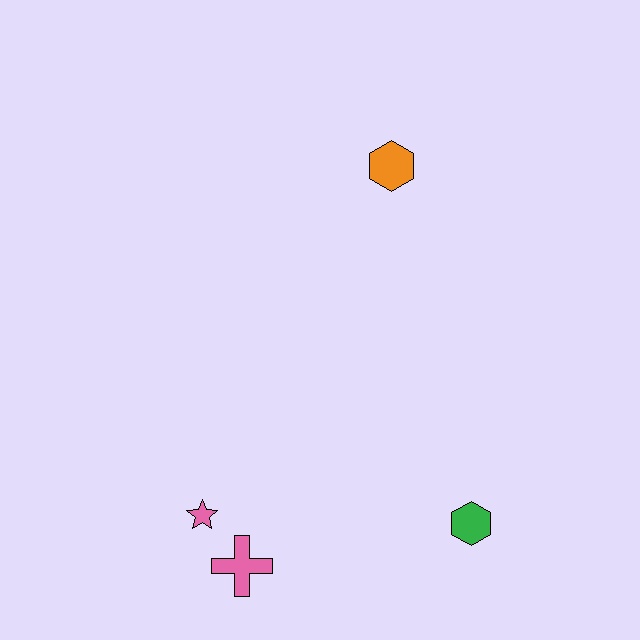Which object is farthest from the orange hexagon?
The pink cross is farthest from the orange hexagon.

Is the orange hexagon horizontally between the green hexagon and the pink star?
Yes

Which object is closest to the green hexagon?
The pink cross is closest to the green hexagon.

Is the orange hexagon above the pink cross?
Yes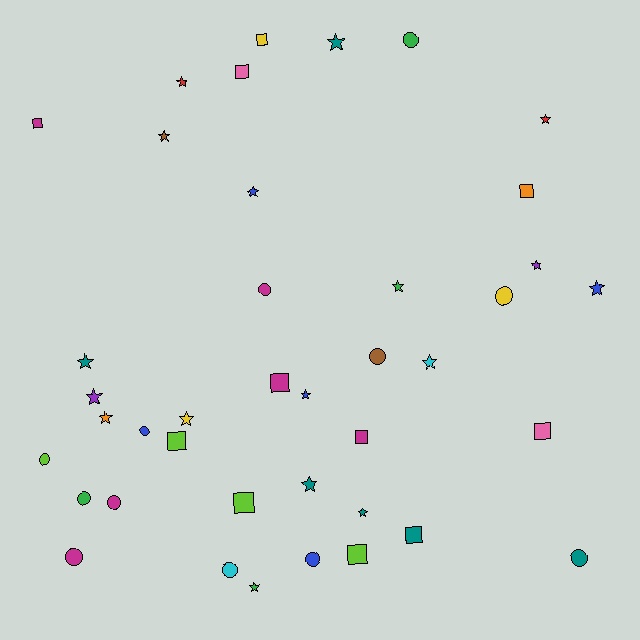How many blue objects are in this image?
There are 5 blue objects.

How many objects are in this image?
There are 40 objects.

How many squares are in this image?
There are 11 squares.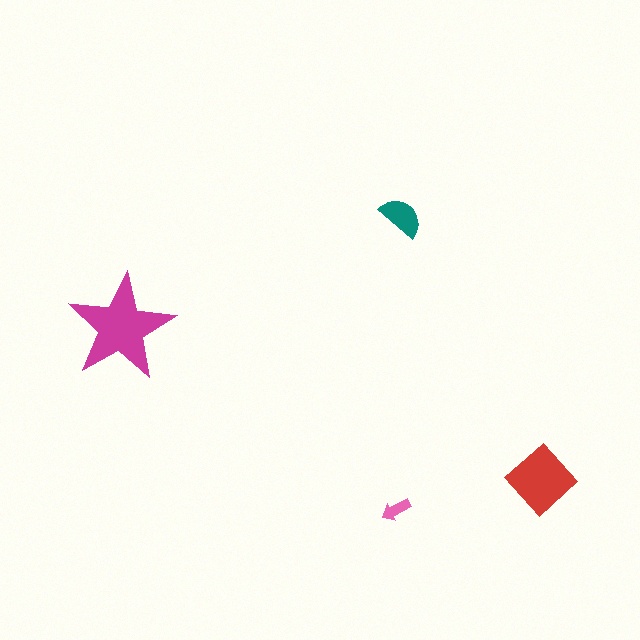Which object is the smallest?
The pink arrow.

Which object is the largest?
The magenta star.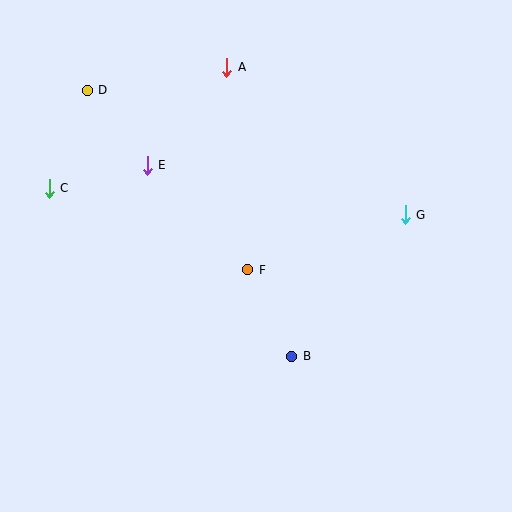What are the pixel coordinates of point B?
Point B is at (292, 356).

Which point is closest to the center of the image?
Point F at (248, 270) is closest to the center.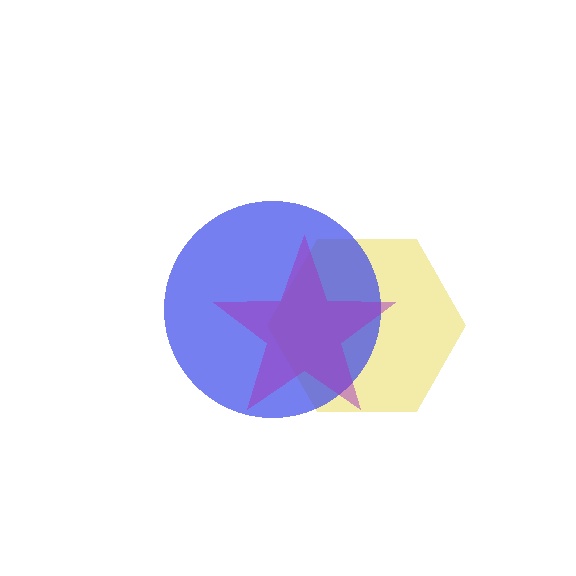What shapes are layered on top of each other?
The layered shapes are: a yellow hexagon, a blue circle, a purple star.